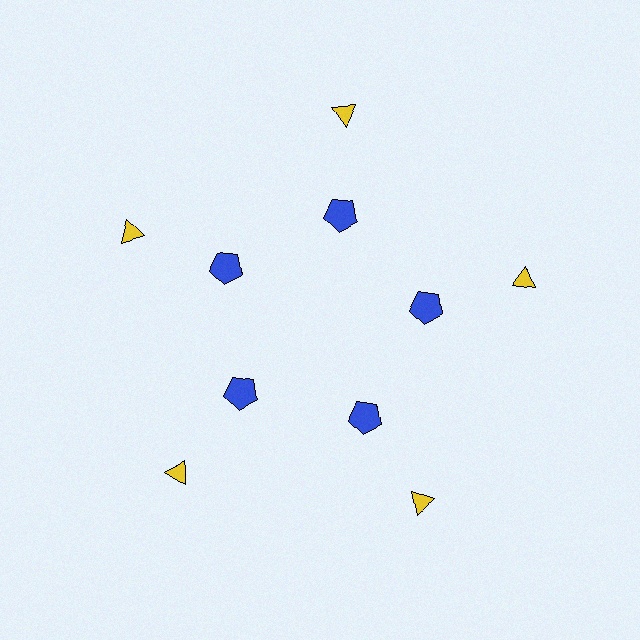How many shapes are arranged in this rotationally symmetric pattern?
There are 10 shapes, arranged in 5 groups of 2.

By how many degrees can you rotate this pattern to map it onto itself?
The pattern maps onto itself every 72 degrees of rotation.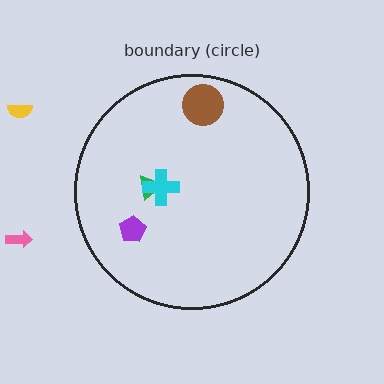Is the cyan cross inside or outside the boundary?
Inside.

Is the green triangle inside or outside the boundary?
Inside.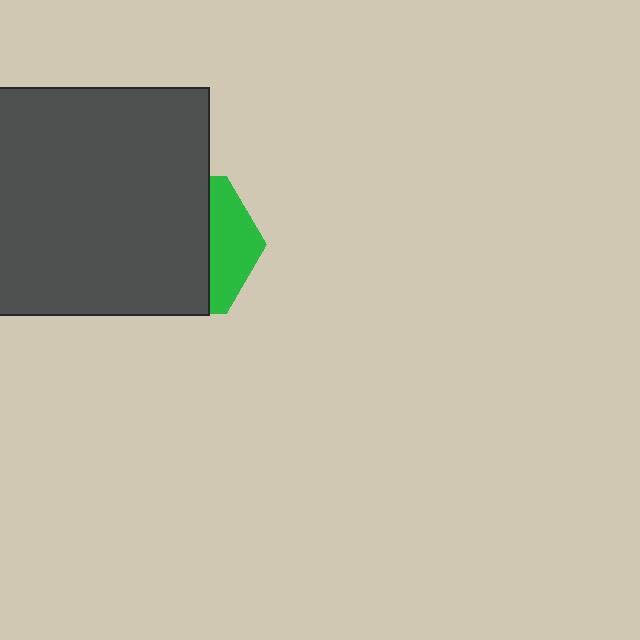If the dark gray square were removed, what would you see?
You would see the complete green hexagon.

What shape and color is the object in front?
The object in front is a dark gray square.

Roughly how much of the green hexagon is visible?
A small part of it is visible (roughly 31%).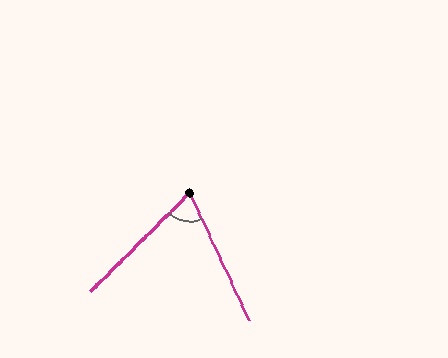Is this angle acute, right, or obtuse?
It is acute.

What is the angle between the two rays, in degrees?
Approximately 70 degrees.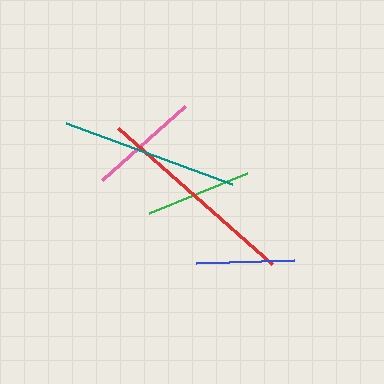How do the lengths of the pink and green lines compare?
The pink and green lines are approximately the same length.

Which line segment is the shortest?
The blue line is the shortest at approximately 98 pixels.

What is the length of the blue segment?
The blue segment is approximately 98 pixels long.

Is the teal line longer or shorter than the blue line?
The teal line is longer than the blue line.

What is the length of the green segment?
The green segment is approximately 106 pixels long.